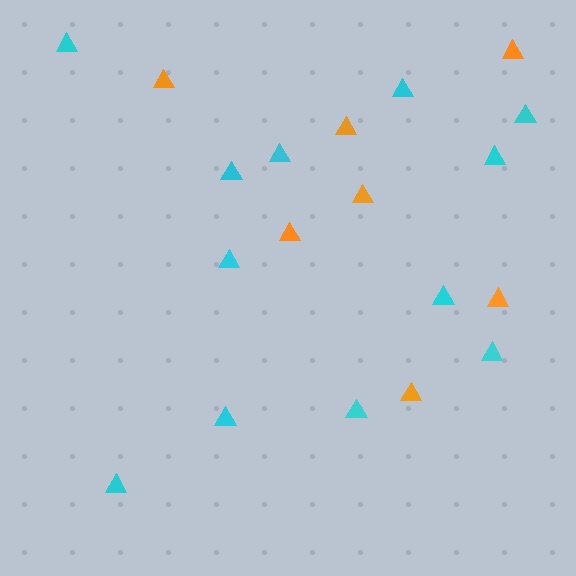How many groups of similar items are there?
There are 2 groups: one group of cyan triangles (12) and one group of orange triangles (7).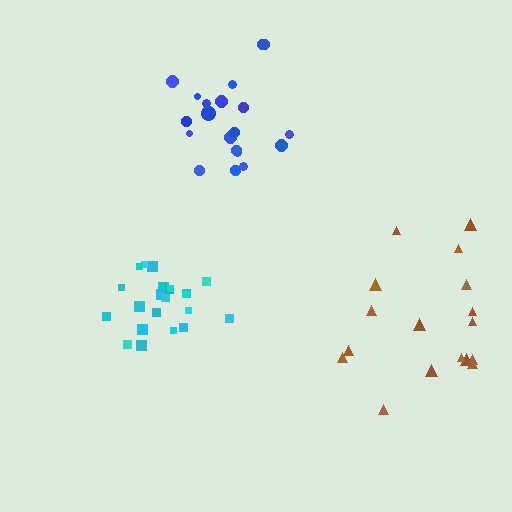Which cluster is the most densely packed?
Cyan.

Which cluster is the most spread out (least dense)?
Brown.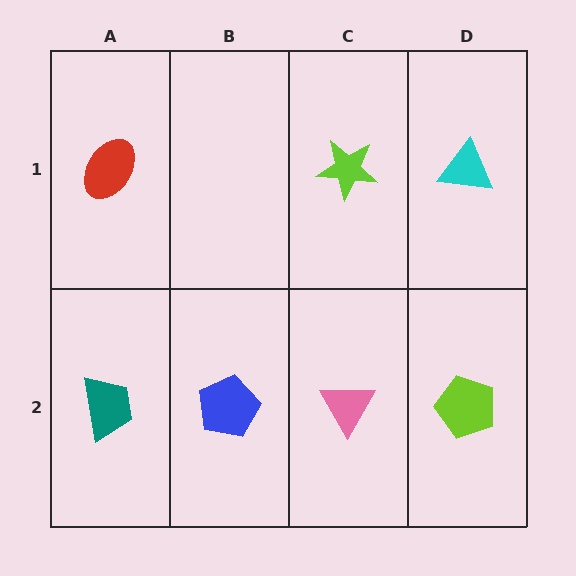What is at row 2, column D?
A lime pentagon.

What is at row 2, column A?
A teal trapezoid.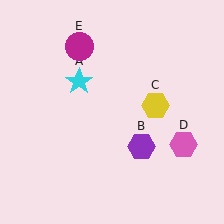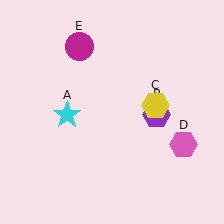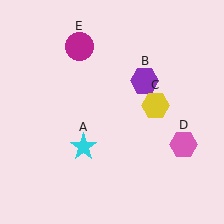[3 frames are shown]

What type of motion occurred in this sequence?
The cyan star (object A), purple hexagon (object B) rotated counterclockwise around the center of the scene.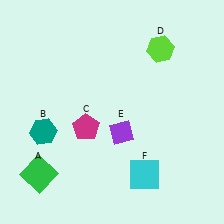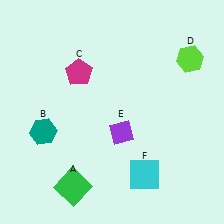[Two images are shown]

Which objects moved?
The objects that moved are: the green square (A), the magenta pentagon (C), the lime hexagon (D).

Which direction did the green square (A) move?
The green square (A) moved right.